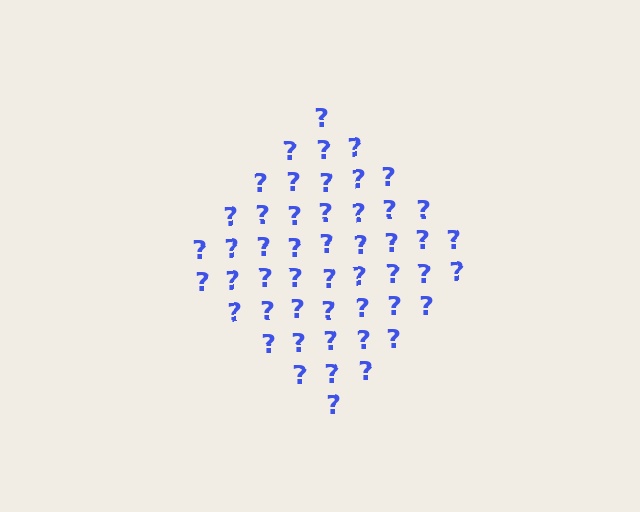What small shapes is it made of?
It is made of small question marks.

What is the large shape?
The large shape is a diamond.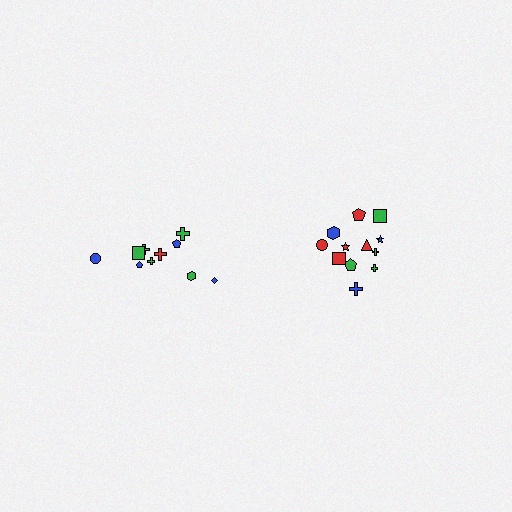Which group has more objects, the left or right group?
The right group.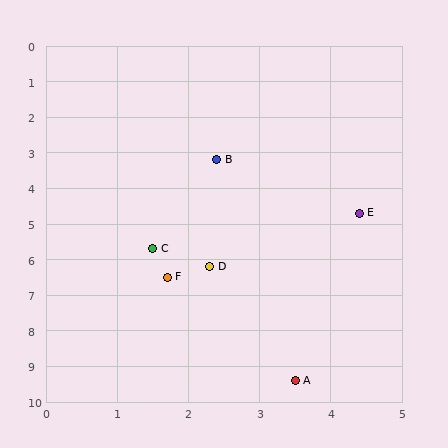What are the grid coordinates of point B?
Point B is at approximately (2.4, 3.2).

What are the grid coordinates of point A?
Point A is at approximately (3.5, 9.4).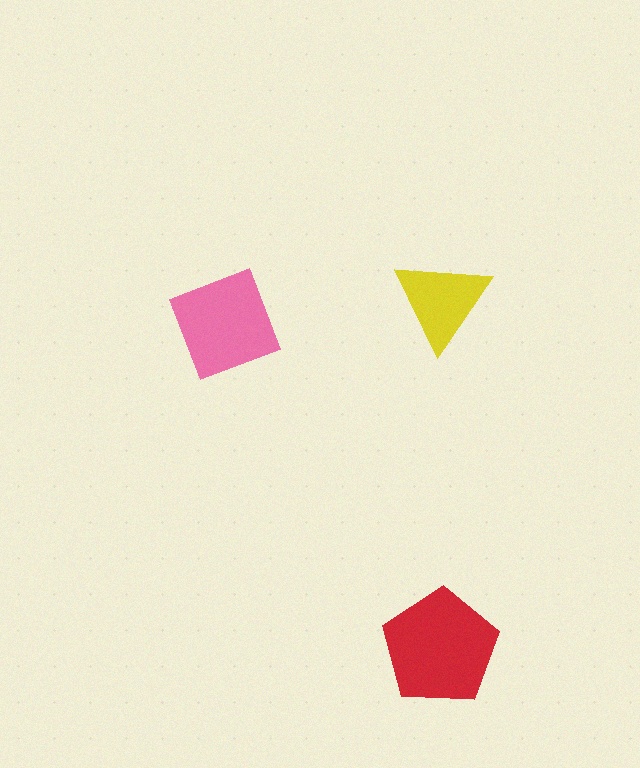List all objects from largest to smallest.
The red pentagon, the pink diamond, the yellow triangle.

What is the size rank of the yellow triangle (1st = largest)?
3rd.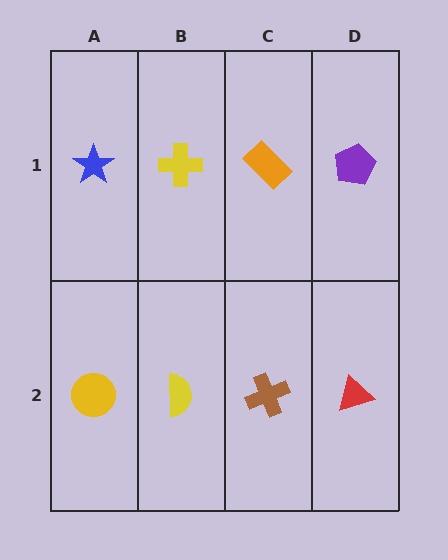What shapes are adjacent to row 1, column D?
A red triangle (row 2, column D), an orange rectangle (row 1, column C).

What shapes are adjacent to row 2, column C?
An orange rectangle (row 1, column C), a yellow semicircle (row 2, column B), a red triangle (row 2, column D).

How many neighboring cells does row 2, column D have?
2.